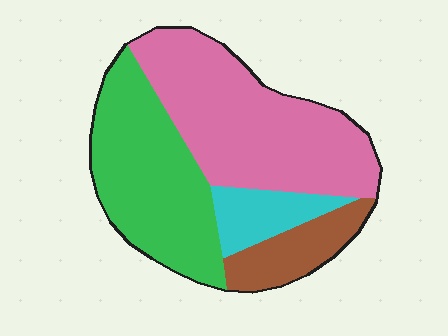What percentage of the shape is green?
Green takes up about one third (1/3) of the shape.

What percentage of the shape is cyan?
Cyan takes up about one tenth (1/10) of the shape.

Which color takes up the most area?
Pink, at roughly 45%.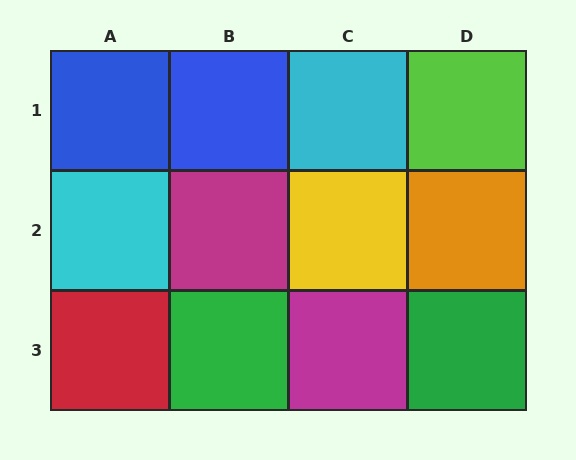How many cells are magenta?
2 cells are magenta.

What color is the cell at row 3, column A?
Red.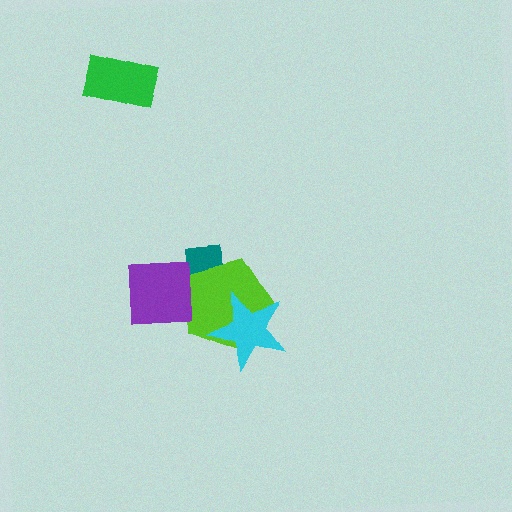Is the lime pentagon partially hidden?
Yes, it is partially covered by another shape.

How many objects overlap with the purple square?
1 object overlaps with the purple square.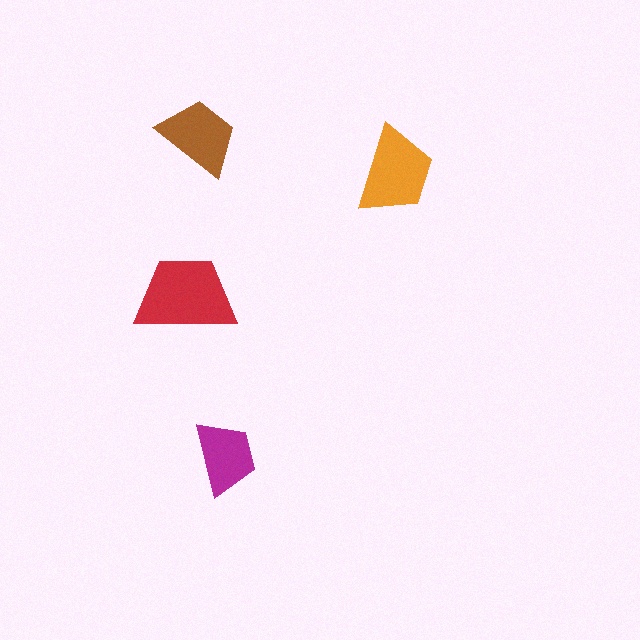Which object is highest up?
The brown trapezoid is topmost.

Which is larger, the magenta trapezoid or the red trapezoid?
The red one.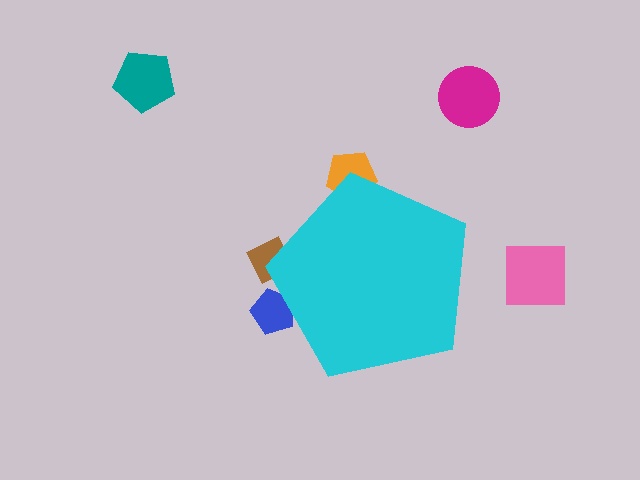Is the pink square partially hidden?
No, the pink square is fully visible.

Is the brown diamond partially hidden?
Yes, the brown diamond is partially hidden behind the cyan pentagon.